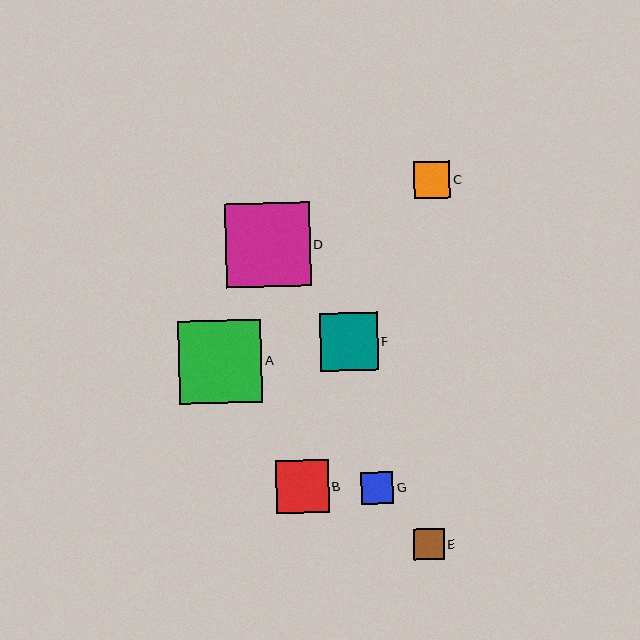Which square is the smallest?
Square E is the smallest with a size of approximately 31 pixels.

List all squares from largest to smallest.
From largest to smallest: D, A, F, B, C, G, E.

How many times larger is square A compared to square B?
Square A is approximately 1.6 times the size of square B.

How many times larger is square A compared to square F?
Square A is approximately 1.4 times the size of square F.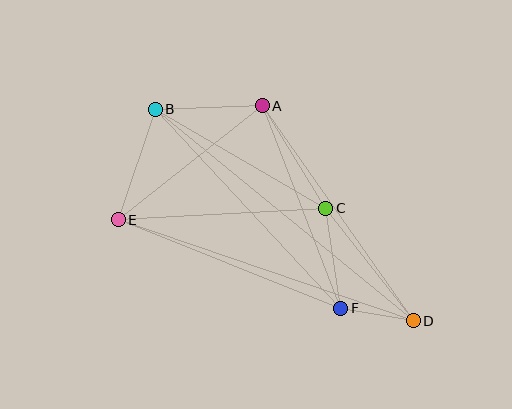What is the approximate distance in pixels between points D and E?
The distance between D and E is approximately 312 pixels.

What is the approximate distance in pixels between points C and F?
The distance between C and F is approximately 101 pixels.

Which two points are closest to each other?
Points D and F are closest to each other.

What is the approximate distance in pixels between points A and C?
The distance between A and C is approximately 121 pixels.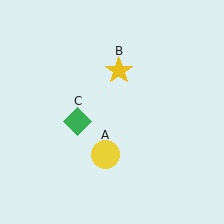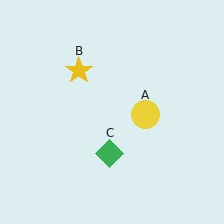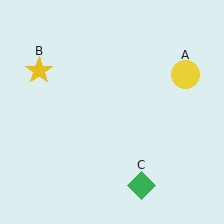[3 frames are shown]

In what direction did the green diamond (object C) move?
The green diamond (object C) moved down and to the right.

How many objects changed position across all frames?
3 objects changed position: yellow circle (object A), yellow star (object B), green diamond (object C).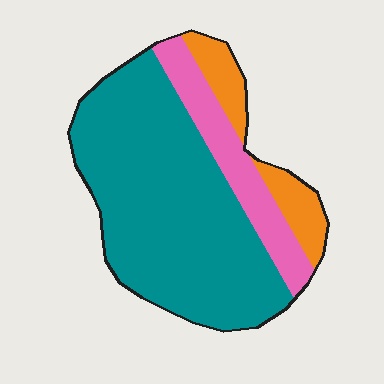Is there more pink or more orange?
Pink.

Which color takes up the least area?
Orange, at roughly 15%.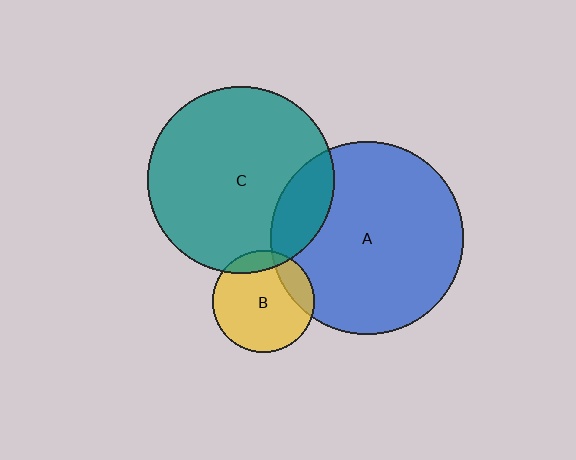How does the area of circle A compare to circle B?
Approximately 3.6 times.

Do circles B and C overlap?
Yes.